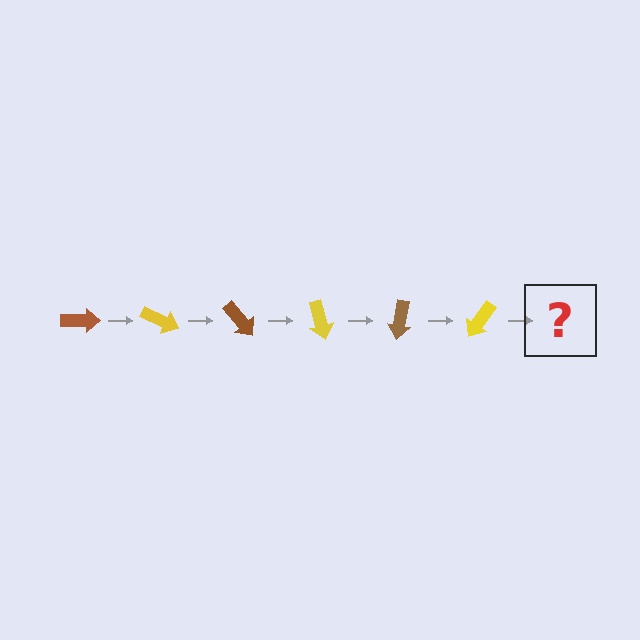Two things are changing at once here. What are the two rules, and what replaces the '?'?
The two rules are that it rotates 25 degrees each step and the color cycles through brown and yellow. The '?' should be a brown arrow, rotated 150 degrees from the start.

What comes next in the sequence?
The next element should be a brown arrow, rotated 150 degrees from the start.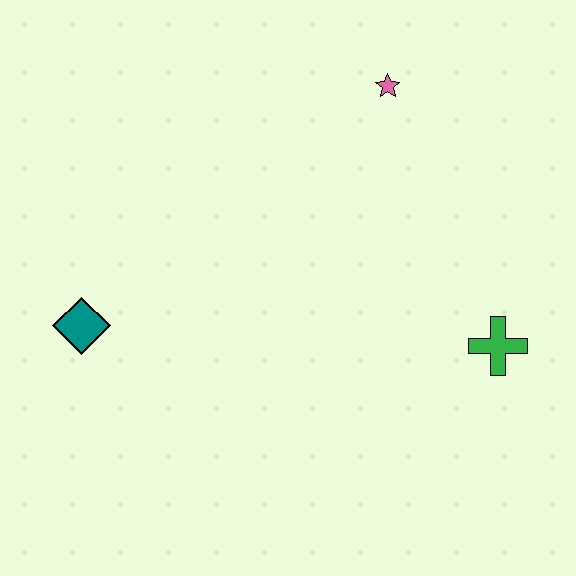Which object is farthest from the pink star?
The teal diamond is farthest from the pink star.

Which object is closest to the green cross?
The pink star is closest to the green cross.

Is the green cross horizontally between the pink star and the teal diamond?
No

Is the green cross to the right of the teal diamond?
Yes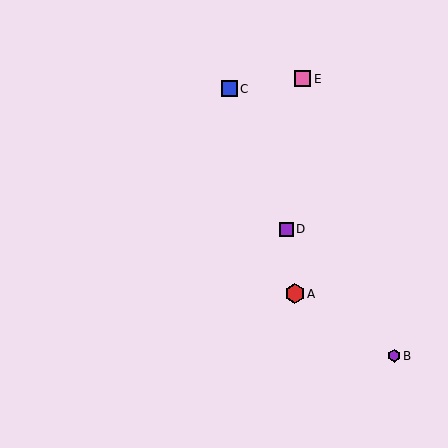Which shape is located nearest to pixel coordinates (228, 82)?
The blue square (labeled C) at (229, 89) is nearest to that location.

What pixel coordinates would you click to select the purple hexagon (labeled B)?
Click at (394, 356) to select the purple hexagon B.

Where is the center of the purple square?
The center of the purple square is at (286, 229).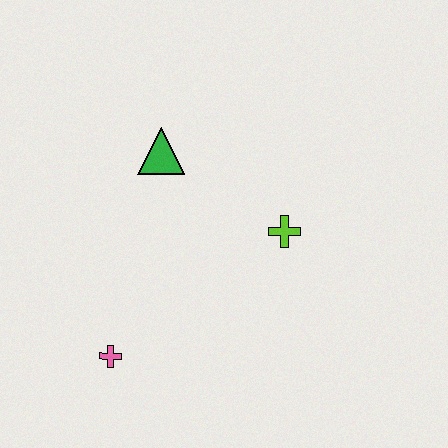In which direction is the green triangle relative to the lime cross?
The green triangle is to the left of the lime cross.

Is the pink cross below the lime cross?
Yes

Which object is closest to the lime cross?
The green triangle is closest to the lime cross.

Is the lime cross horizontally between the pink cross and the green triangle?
No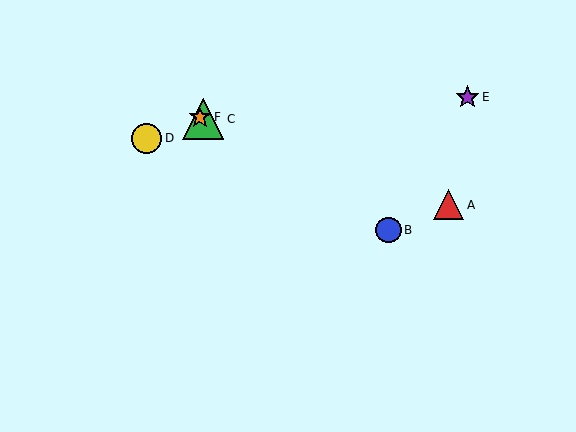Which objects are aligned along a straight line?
Objects B, C, F are aligned along a straight line.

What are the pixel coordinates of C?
Object C is at (203, 119).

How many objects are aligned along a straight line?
3 objects (B, C, F) are aligned along a straight line.